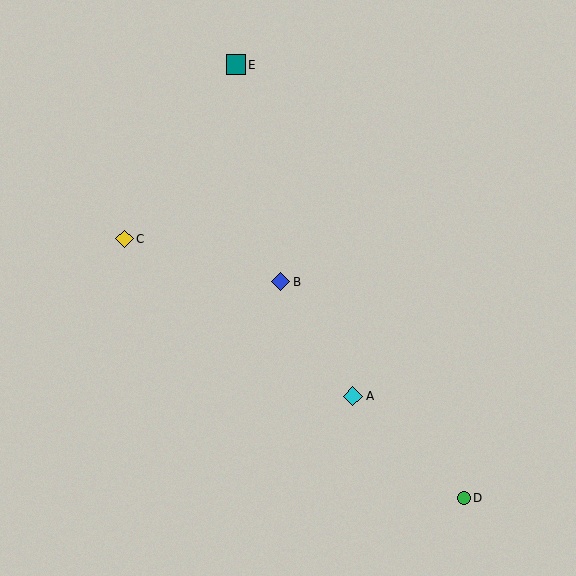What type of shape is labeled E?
Shape E is a teal square.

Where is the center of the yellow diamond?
The center of the yellow diamond is at (124, 239).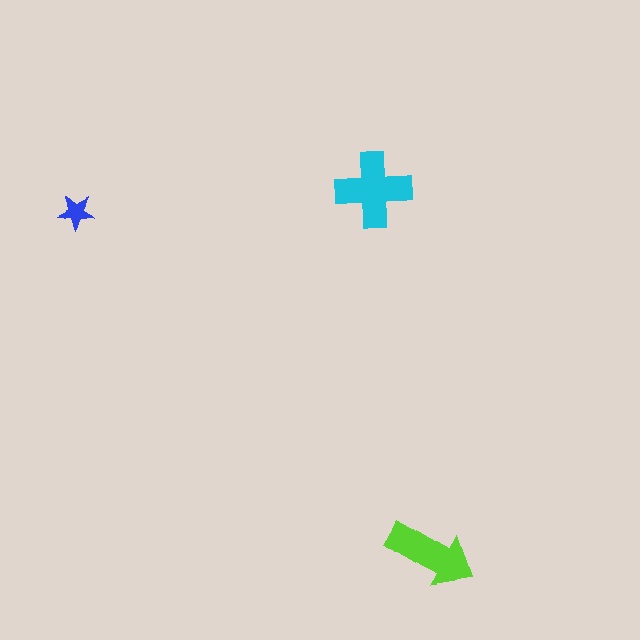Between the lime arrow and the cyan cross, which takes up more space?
The cyan cross.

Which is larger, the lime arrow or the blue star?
The lime arrow.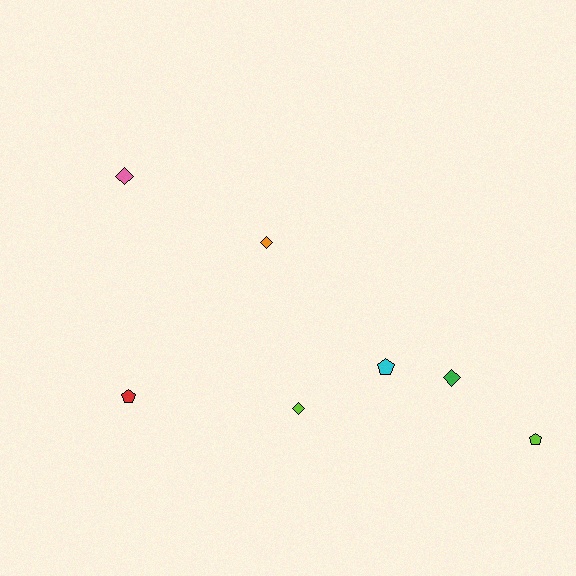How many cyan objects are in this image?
There is 1 cyan object.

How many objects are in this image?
There are 7 objects.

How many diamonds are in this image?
There are 4 diamonds.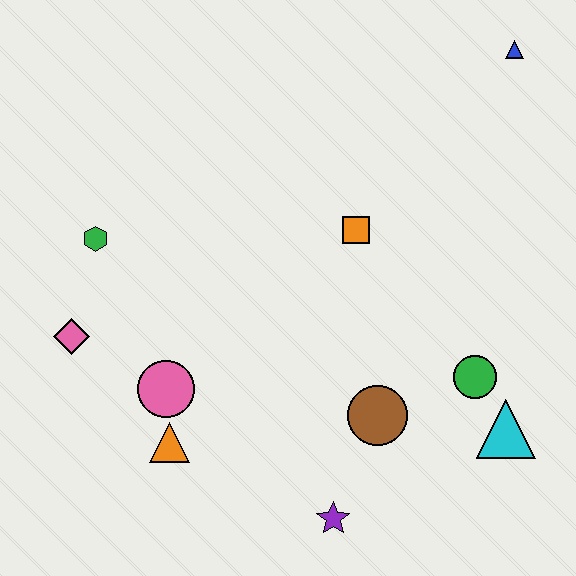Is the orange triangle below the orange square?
Yes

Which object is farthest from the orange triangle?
The blue triangle is farthest from the orange triangle.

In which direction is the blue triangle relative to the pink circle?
The blue triangle is to the right of the pink circle.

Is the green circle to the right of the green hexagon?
Yes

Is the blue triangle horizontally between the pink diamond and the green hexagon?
No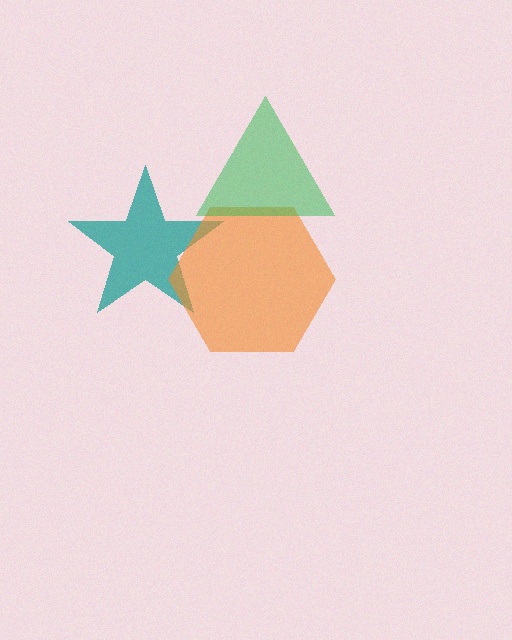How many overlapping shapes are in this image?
There are 3 overlapping shapes in the image.